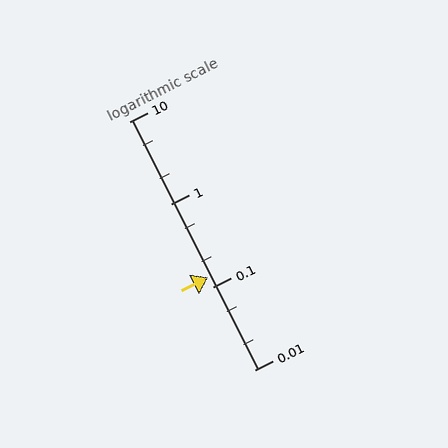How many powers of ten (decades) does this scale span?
The scale spans 3 decades, from 0.01 to 10.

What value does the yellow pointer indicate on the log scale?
The pointer indicates approximately 0.13.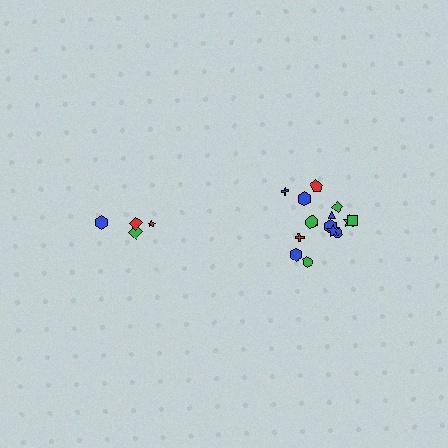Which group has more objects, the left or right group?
The right group.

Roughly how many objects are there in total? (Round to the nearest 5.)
Roughly 20 objects in total.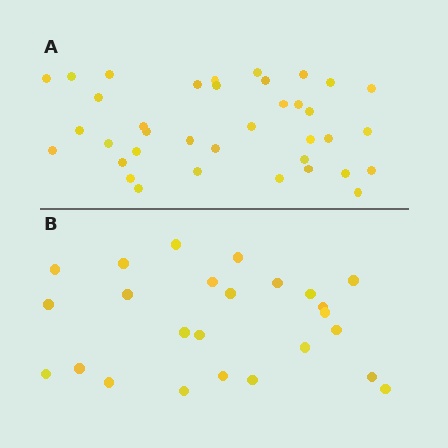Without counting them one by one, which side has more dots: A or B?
Region A (the top region) has more dots.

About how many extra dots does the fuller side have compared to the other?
Region A has roughly 12 or so more dots than region B.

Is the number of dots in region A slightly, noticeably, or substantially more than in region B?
Region A has substantially more. The ratio is roughly 1.5 to 1.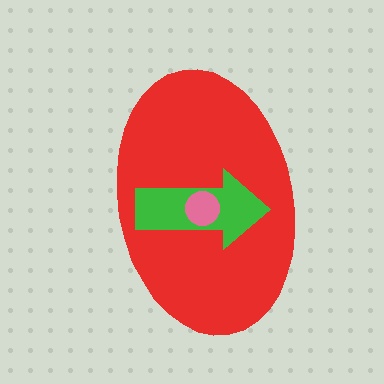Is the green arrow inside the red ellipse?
Yes.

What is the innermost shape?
The pink circle.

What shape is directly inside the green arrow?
The pink circle.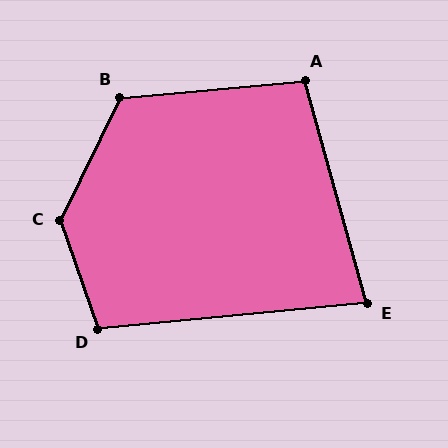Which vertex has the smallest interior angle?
E, at approximately 80 degrees.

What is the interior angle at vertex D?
Approximately 104 degrees (obtuse).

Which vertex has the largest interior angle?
C, at approximately 135 degrees.